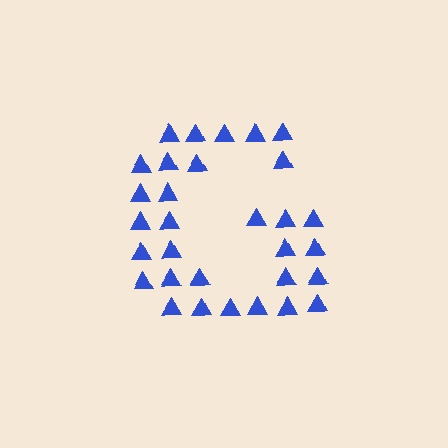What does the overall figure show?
The overall figure shows the letter G.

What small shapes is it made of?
It is made of small triangles.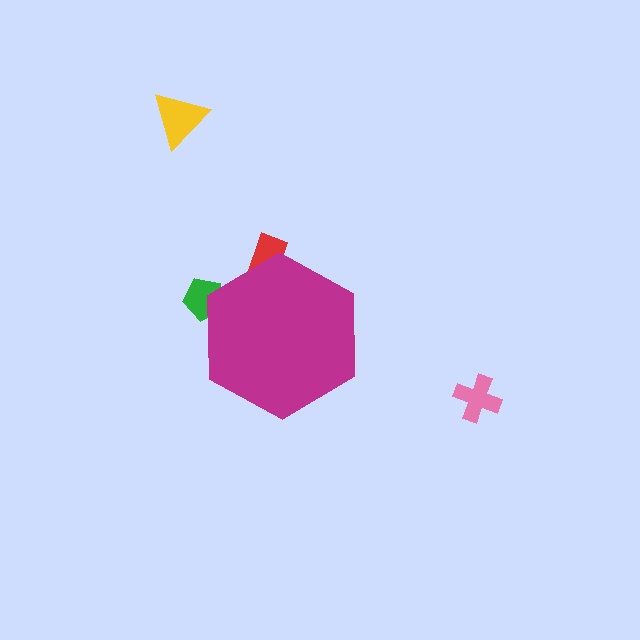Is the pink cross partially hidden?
No, the pink cross is fully visible.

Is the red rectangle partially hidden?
Yes, the red rectangle is partially hidden behind the magenta hexagon.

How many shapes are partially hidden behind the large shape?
2 shapes are partially hidden.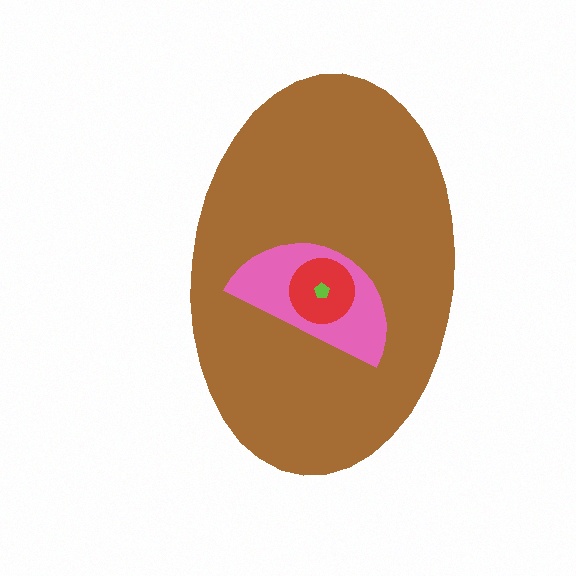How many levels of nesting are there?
4.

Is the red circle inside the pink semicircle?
Yes.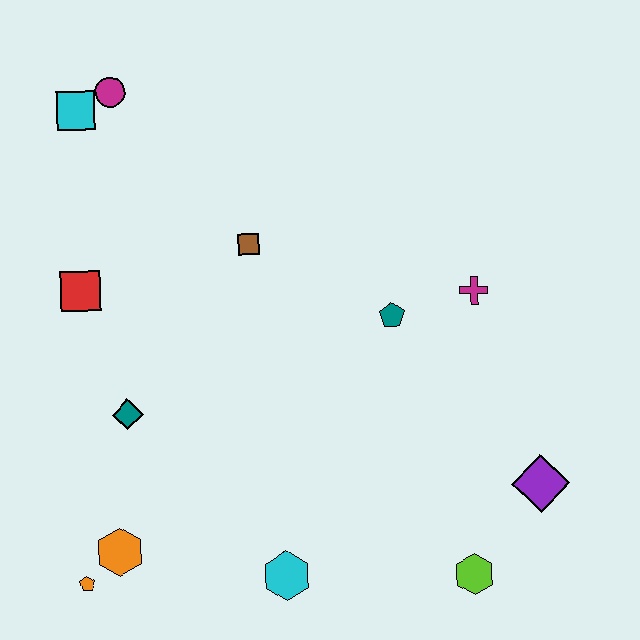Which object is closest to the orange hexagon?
The orange pentagon is closest to the orange hexagon.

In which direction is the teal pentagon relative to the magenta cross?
The teal pentagon is to the left of the magenta cross.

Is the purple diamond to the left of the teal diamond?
No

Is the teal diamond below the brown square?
Yes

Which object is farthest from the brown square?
The lime hexagon is farthest from the brown square.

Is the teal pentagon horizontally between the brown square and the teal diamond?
No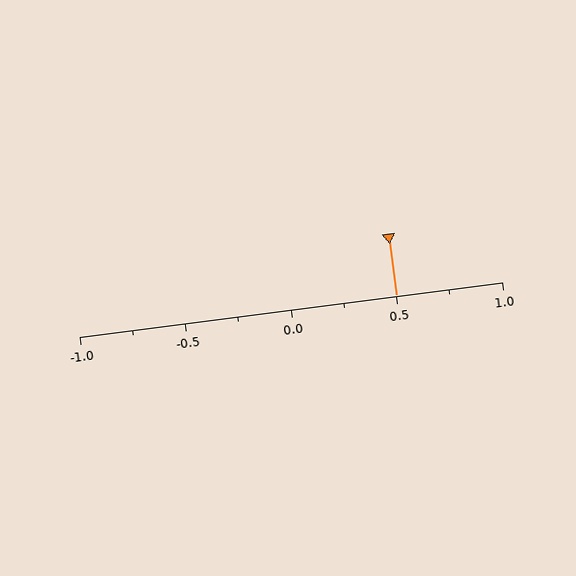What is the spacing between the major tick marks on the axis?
The major ticks are spaced 0.5 apart.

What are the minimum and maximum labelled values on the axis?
The axis runs from -1.0 to 1.0.